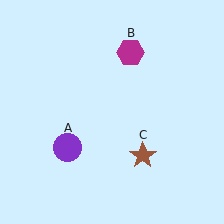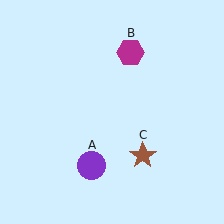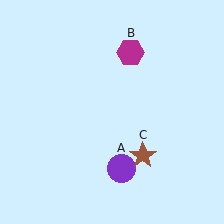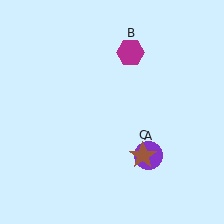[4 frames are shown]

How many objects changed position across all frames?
1 object changed position: purple circle (object A).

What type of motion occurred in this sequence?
The purple circle (object A) rotated counterclockwise around the center of the scene.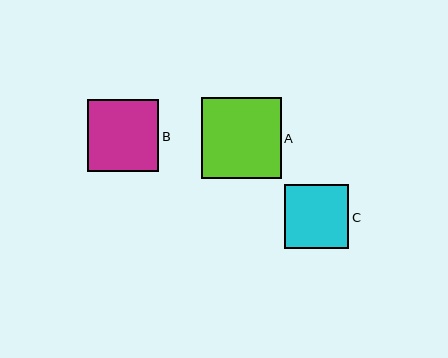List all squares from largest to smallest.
From largest to smallest: A, B, C.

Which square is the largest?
Square A is the largest with a size of approximately 80 pixels.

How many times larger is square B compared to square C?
Square B is approximately 1.1 times the size of square C.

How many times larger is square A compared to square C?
Square A is approximately 1.3 times the size of square C.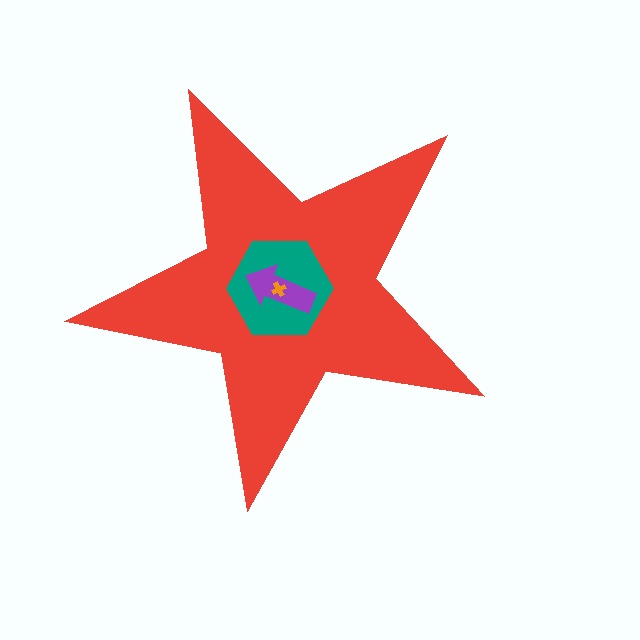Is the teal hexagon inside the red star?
Yes.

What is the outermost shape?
The red star.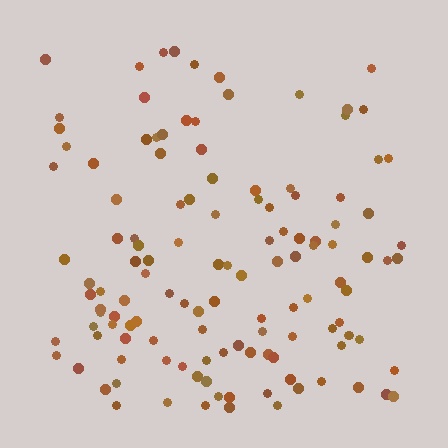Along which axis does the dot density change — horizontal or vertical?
Vertical.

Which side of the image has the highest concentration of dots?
The bottom.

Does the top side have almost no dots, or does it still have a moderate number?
Still a moderate number, just noticeably fewer than the bottom.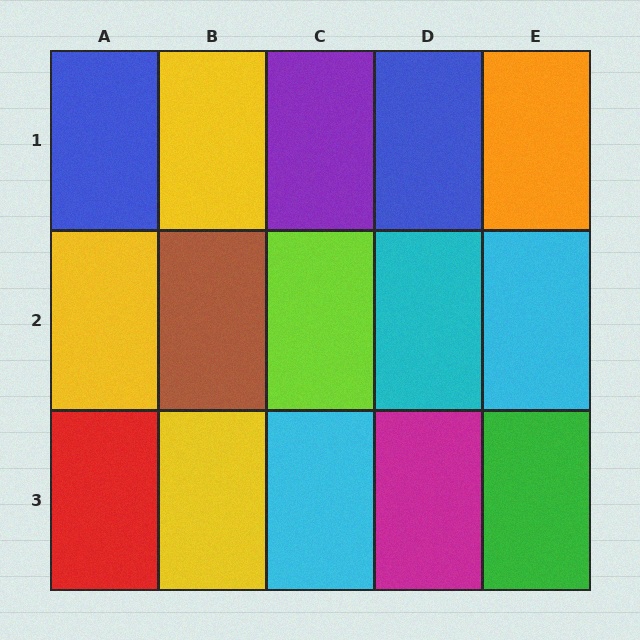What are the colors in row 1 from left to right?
Blue, yellow, purple, blue, orange.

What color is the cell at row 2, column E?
Cyan.